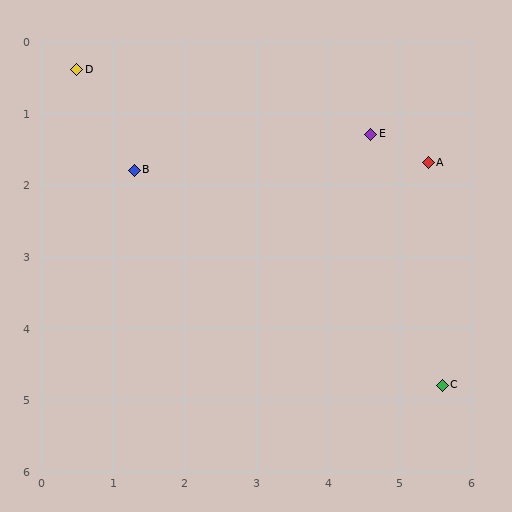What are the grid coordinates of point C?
Point C is at approximately (5.6, 4.8).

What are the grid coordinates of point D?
Point D is at approximately (0.5, 0.4).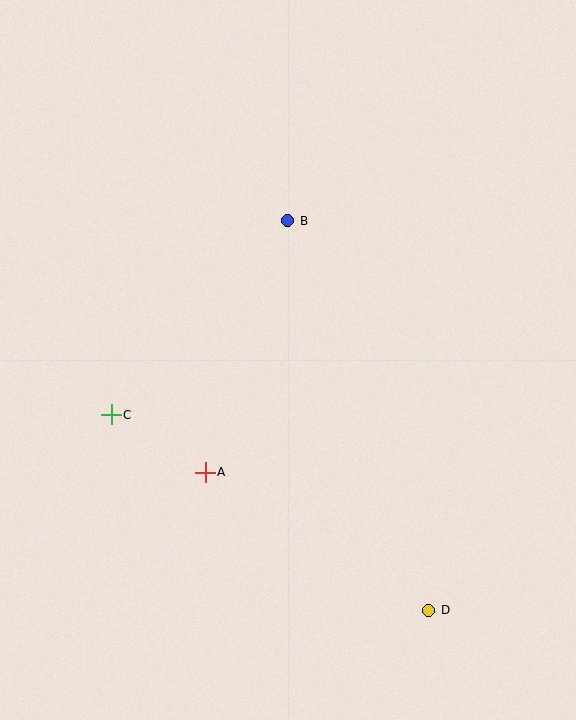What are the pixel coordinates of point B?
Point B is at (288, 221).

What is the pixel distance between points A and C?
The distance between A and C is 110 pixels.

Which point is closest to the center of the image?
Point B at (288, 221) is closest to the center.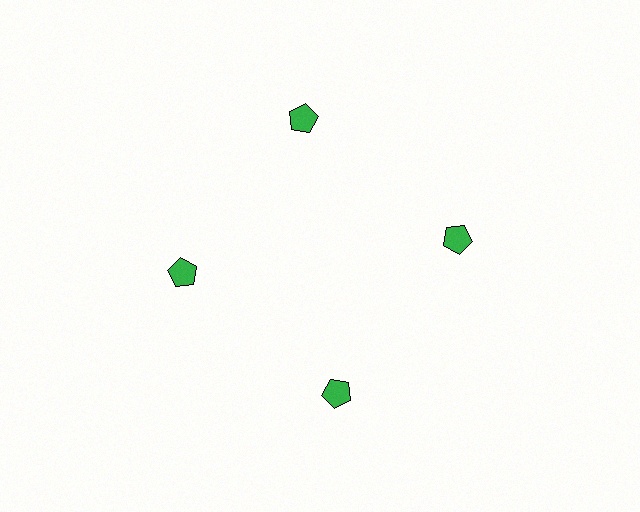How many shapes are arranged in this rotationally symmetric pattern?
There are 4 shapes, arranged in 4 groups of 1.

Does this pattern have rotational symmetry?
Yes, this pattern has 4-fold rotational symmetry. It looks the same after rotating 90 degrees around the center.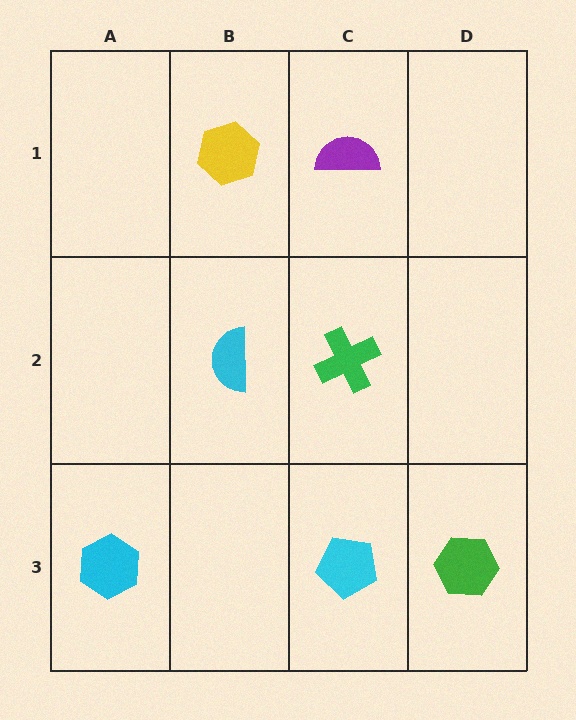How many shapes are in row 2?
2 shapes.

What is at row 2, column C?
A green cross.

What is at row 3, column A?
A cyan hexagon.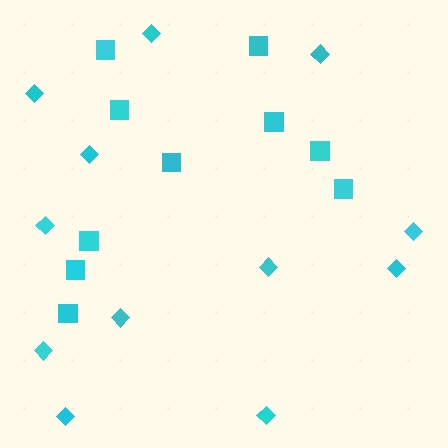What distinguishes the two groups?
There are 2 groups: one group of diamonds (12) and one group of squares (10).